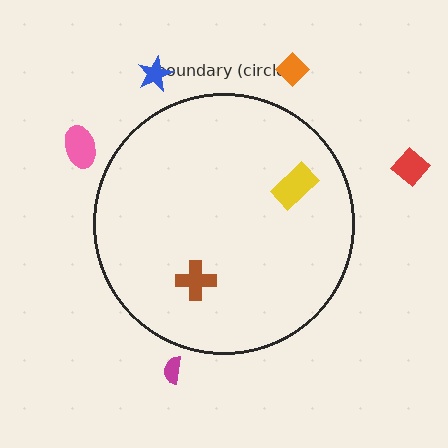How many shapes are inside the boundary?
2 inside, 5 outside.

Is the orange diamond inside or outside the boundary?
Outside.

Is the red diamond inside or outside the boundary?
Outside.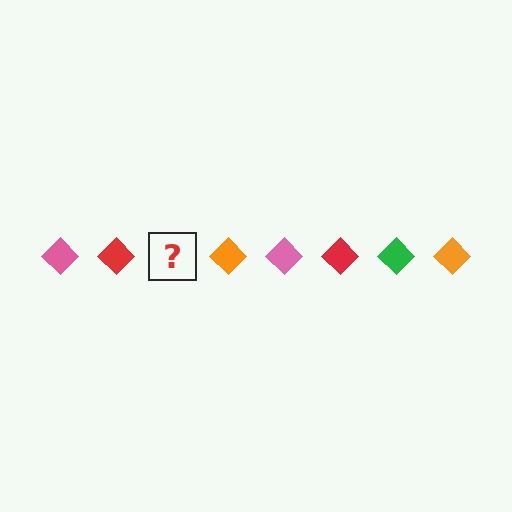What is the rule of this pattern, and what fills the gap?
The rule is that the pattern cycles through pink, red, green, orange diamonds. The gap should be filled with a green diamond.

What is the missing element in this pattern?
The missing element is a green diamond.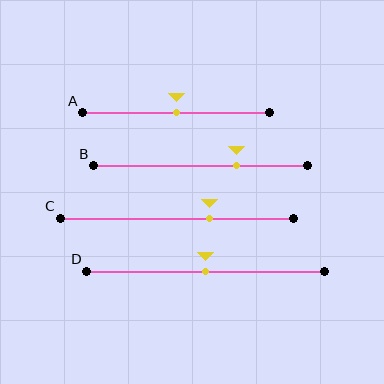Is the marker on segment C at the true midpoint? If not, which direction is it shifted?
No, the marker on segment C is shifted to the right by about 14% of the segment length.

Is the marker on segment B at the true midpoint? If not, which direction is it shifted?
No, the marker on segment B is shifted to the right by about 16% of the segment length.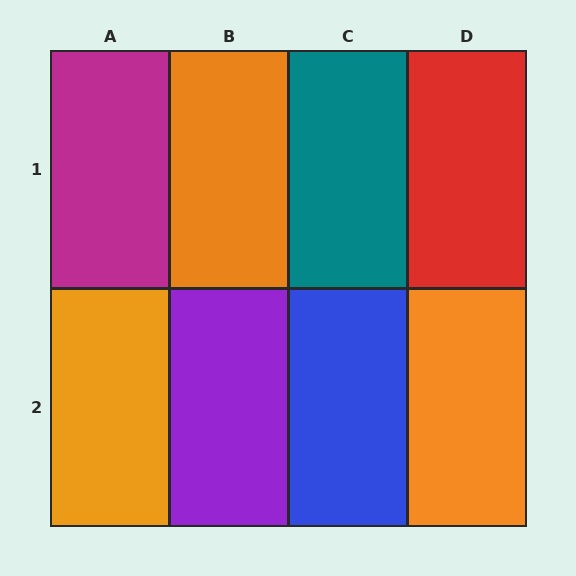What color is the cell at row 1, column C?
Teal.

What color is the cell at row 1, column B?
Orange.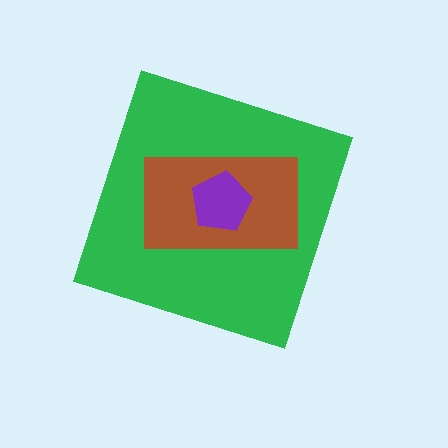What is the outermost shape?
The green diamond.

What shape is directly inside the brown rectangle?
The purple pentagon.